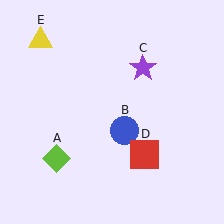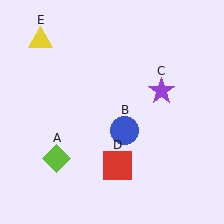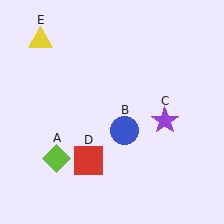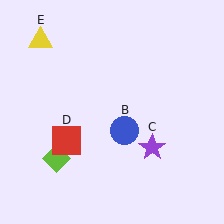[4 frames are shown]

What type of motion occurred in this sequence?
The purple star (object C), red square (object D) rotated clockwise around the center of the scene.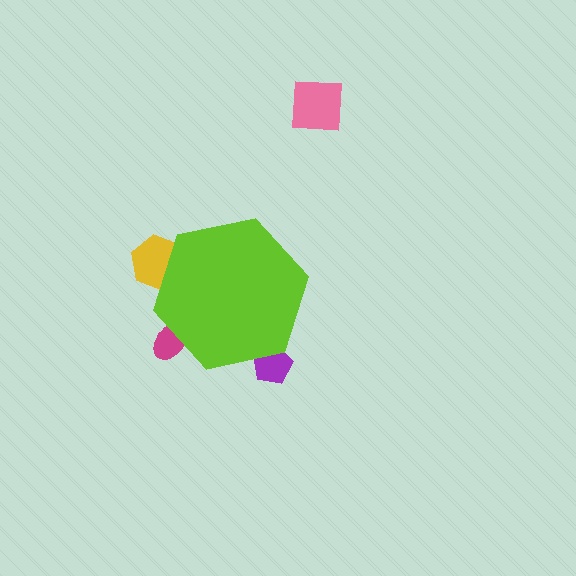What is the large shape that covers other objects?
A lime hexagon.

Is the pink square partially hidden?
No, the pink square is fully visible.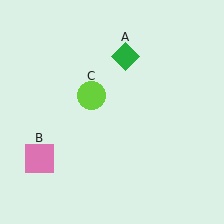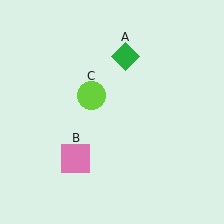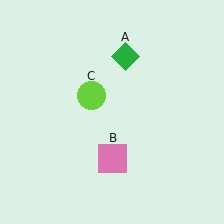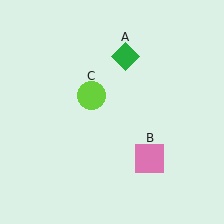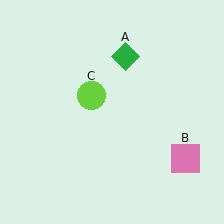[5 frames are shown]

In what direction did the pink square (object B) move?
The pink square (object B) moved right.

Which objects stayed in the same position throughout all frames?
Green diamond (object A) and lime circle (object C) remained stationary.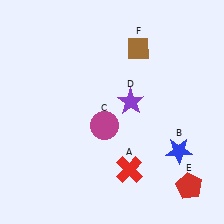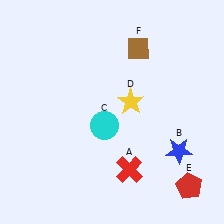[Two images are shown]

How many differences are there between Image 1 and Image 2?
There are 2 differences between the two images.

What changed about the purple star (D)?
In Image 1, D is purple. In Image 2, it changed to yellow.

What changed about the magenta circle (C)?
In Image 1, C is magenta. In Image 2, it changed to cyan.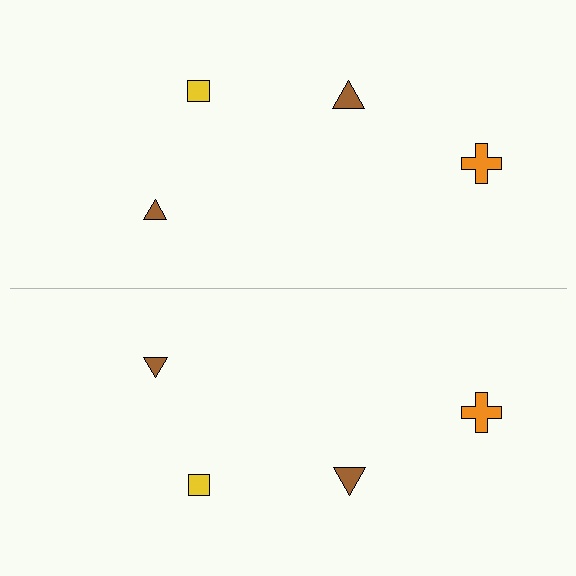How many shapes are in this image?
There are 8 shapes in this image.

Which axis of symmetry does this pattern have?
The pattern has a horizontal axis of symmetry running through the center of the image.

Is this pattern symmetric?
Yes, this pattern has bilateral (reflection) symmetry.